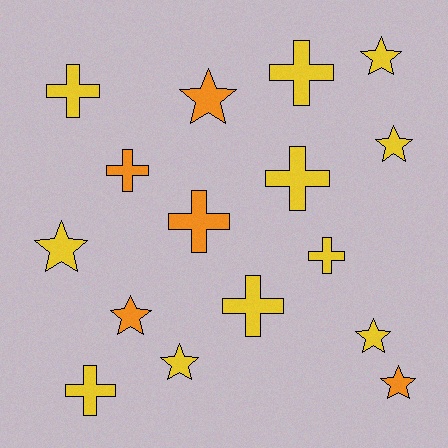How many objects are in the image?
There are 16 objects.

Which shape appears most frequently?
Cross, with 8 objects.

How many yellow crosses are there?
There are 6 yellow crosses.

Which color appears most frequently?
Yellow, with 11 objects.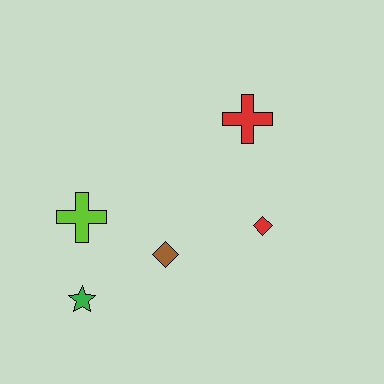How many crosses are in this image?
There are 2 crosses.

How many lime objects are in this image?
There is 1 lime object.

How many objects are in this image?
There are 5 objects.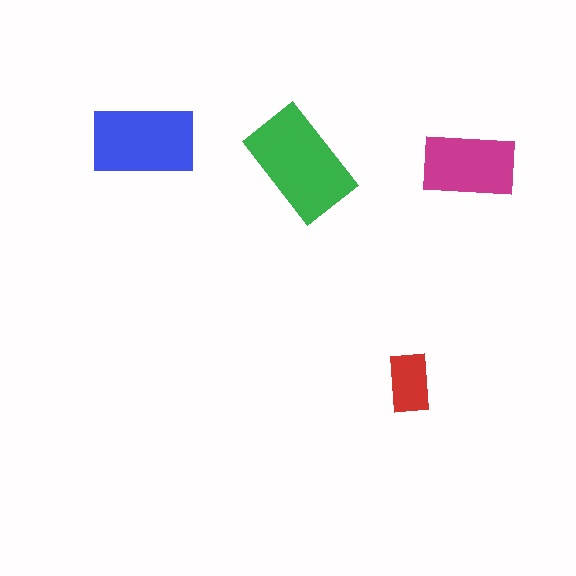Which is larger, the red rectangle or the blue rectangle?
The blue one.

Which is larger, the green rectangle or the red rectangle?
The green one.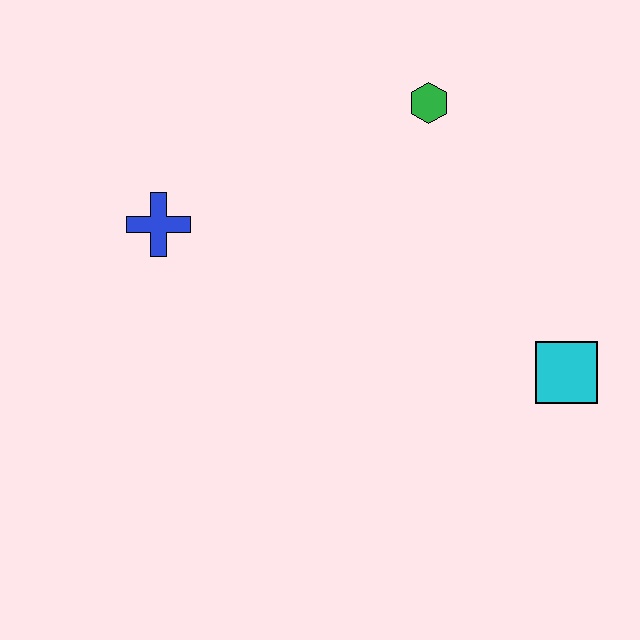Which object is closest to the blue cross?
The green hexagon is closest to the blue cross.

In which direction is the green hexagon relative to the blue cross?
The green hexagon is to the right of the blue cross.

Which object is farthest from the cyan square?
The blue cross is farthest from the cyan square.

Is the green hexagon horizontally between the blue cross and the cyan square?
Yes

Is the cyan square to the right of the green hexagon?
Yes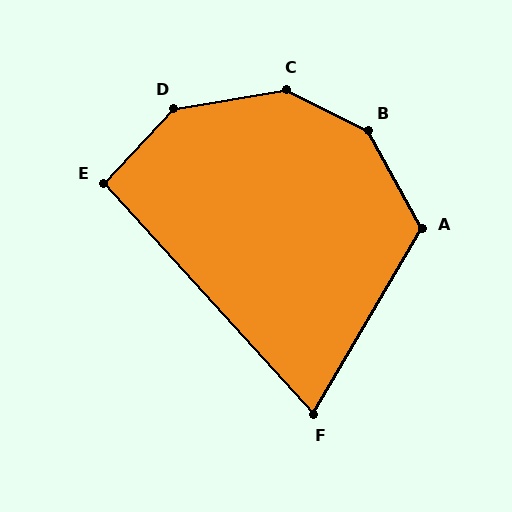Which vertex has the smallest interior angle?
F, at approximately 73 degrees.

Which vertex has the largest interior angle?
B, at approximately 145 degrees.